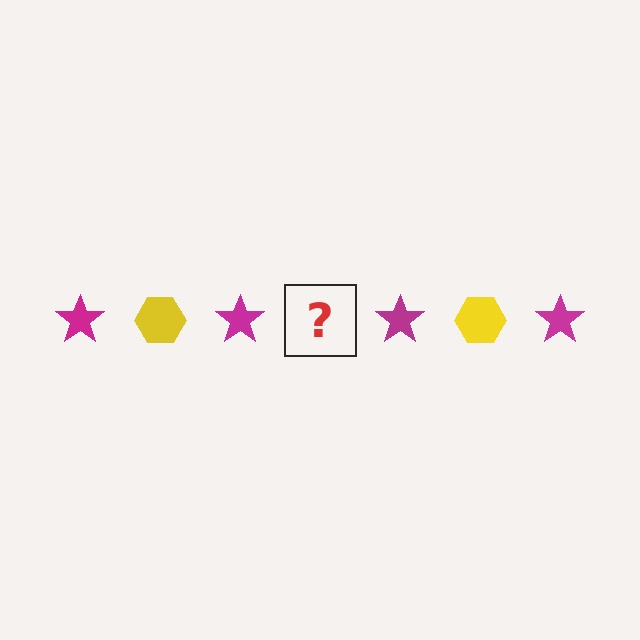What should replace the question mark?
The question mark should be replaced with a yellow hexagon.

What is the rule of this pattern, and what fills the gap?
The rule is that the pattern alternates between magenta star and yellow hexagon. The gap should be filled with a yellow hexagon.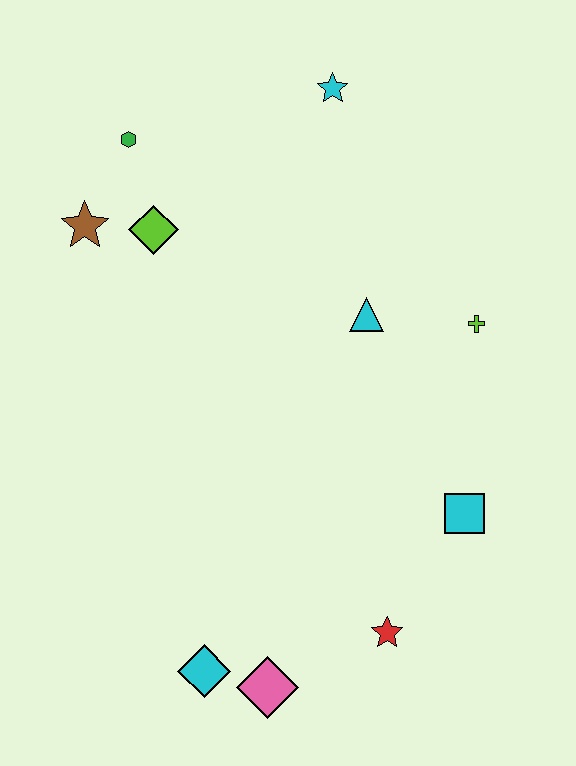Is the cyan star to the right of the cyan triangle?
No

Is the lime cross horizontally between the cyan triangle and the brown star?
No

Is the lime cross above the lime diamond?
No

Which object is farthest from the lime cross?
The cyan diamond is farthest from the lime cross.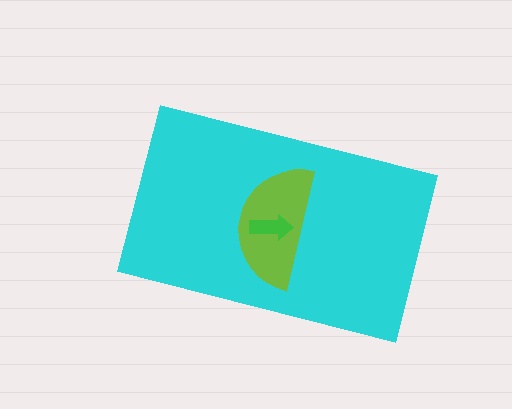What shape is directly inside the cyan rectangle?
The lime semicircle.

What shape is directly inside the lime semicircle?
The green arrow.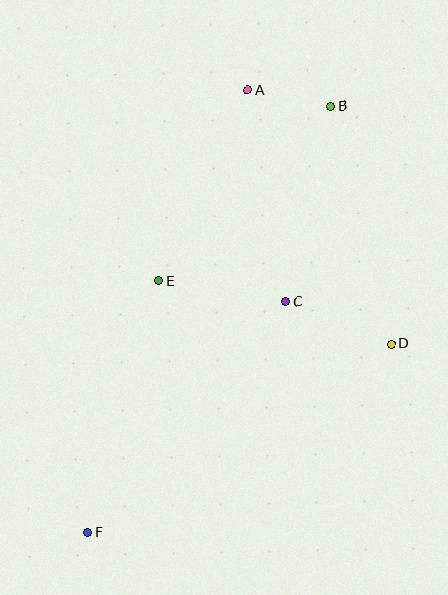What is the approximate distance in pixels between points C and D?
The distance between C and D is approximately 114 pixels.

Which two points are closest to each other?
Points A and B are closest to each other.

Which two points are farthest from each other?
Points B and F are farthest from each other.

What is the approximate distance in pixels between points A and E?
The distance between A and E is approximately 211 pixels.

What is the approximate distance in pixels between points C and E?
The distance between C and E is approximately 129 pixels.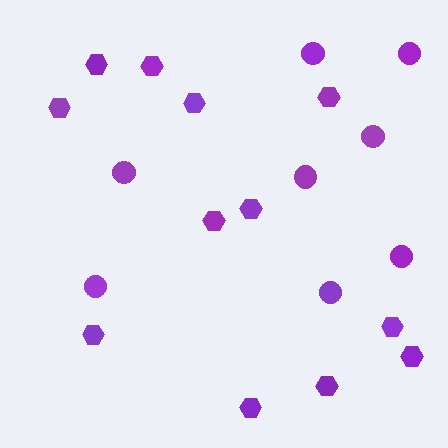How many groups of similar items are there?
There are 2 groups: one group of hexagons (12) and one group of circles (8).